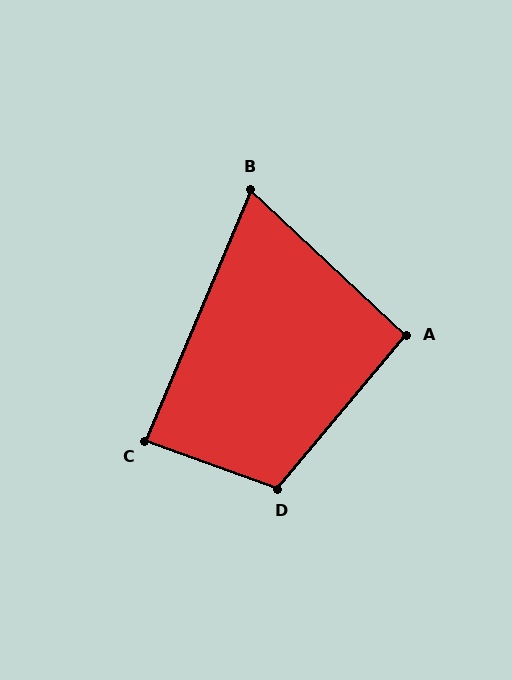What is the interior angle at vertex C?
Approximately 87 degrees (approximately right).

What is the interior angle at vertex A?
Approximately 93 degrees (approximately right).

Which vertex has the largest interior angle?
D, at approximately 110 degrees.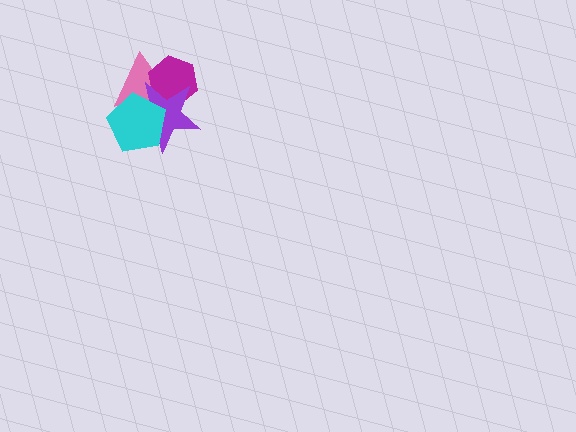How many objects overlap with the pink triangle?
3 objects overlap with the pink triangle.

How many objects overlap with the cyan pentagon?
2 objects overlap with the cyan pentagon.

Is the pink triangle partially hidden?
Yes, it is partially covered by another shape.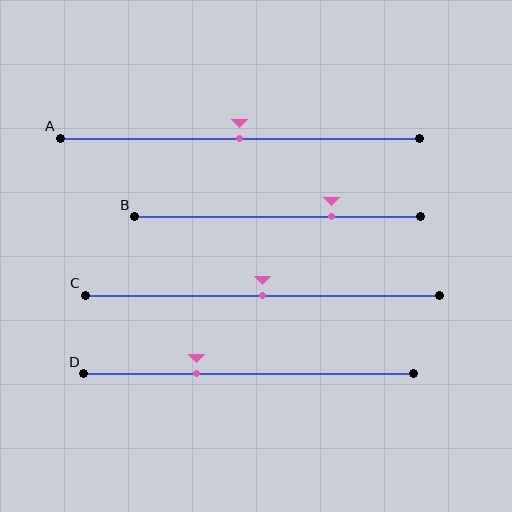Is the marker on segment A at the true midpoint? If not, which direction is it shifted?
Yes, the marker on segment A is at the true midpoint.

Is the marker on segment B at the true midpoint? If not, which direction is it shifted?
No, the marker on segment B is shifted to the right by about 19% of the segment length.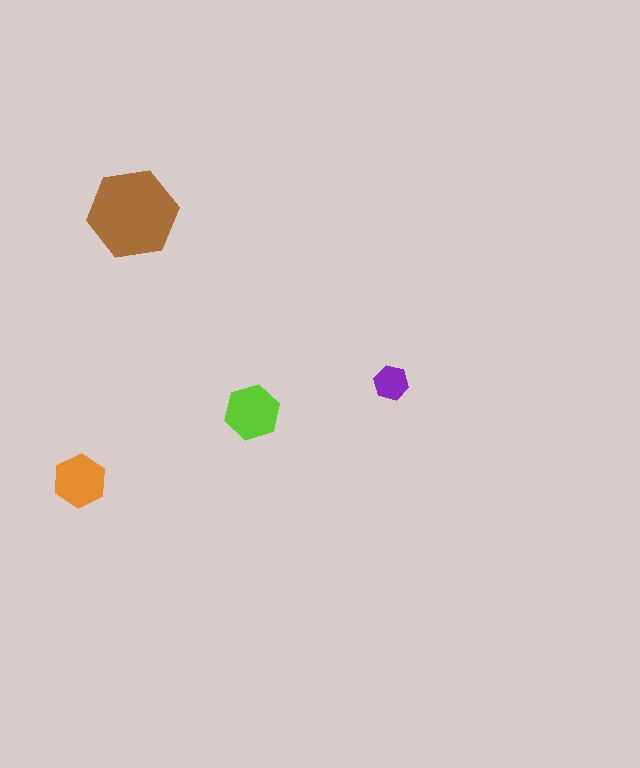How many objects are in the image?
There are 4 objects in the image.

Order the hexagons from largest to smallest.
the brown one, the lime one, the orange one, the purple one.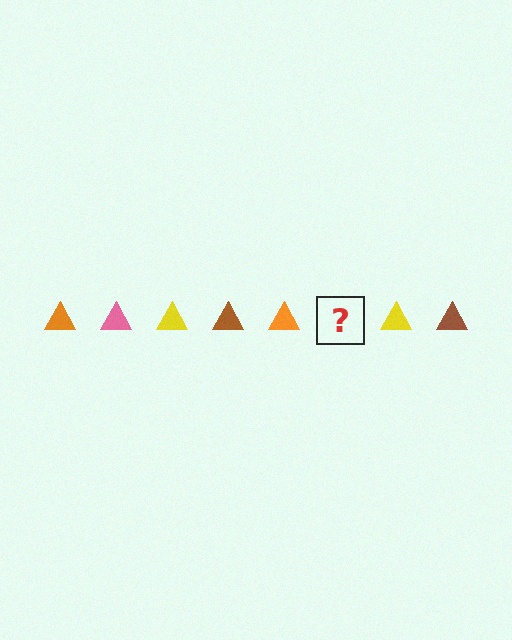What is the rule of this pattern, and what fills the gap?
The rule is that the pattern cycles through orange, pink, yellow, brown triangles. The gap should be filled with a pink triangle.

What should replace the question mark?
The question mark should be replaced with a pink triangle.